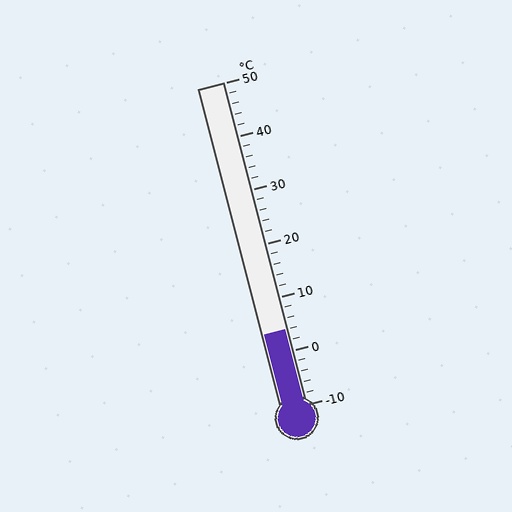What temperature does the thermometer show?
The thermometer shows approximately 4°C.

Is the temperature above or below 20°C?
The temperature is below 20°C.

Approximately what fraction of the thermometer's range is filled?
The thermometer is filled to approximately 25% of its range.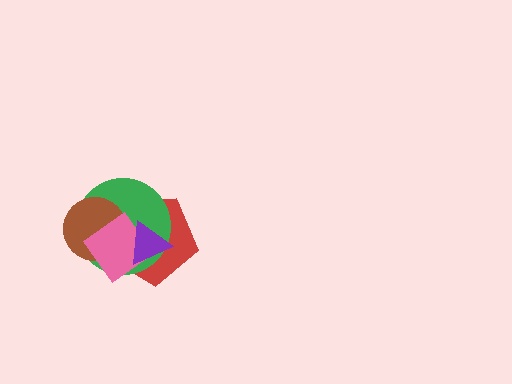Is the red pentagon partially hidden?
Yes, it is partially covered by another shape.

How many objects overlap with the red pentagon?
4 objects overlap with the red pentagon.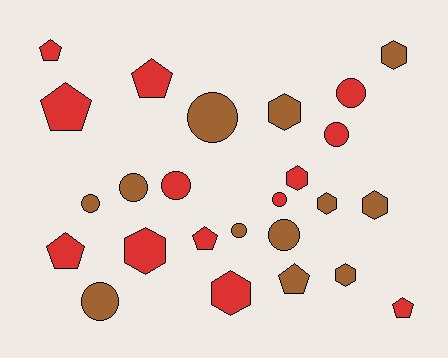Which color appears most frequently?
Red, with 13 objects.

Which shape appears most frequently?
Circle, with 10 objects.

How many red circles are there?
There are 4 red circles.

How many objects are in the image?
There are 25 objects.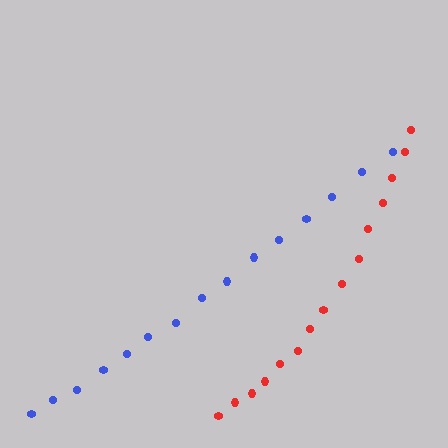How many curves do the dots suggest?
There are 2 distinct paths.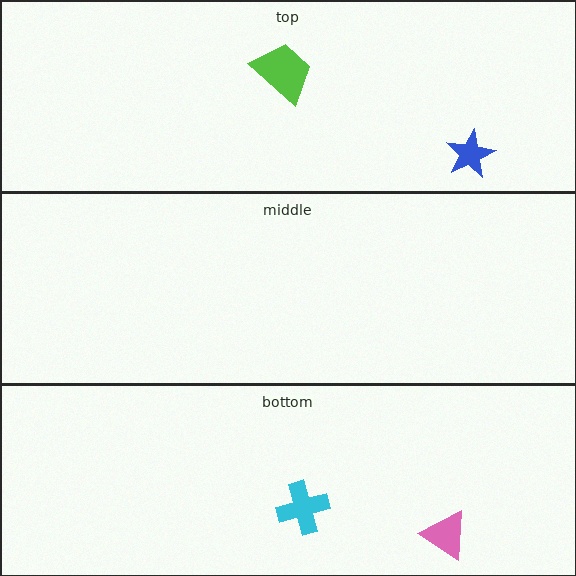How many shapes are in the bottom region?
2.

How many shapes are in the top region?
2.